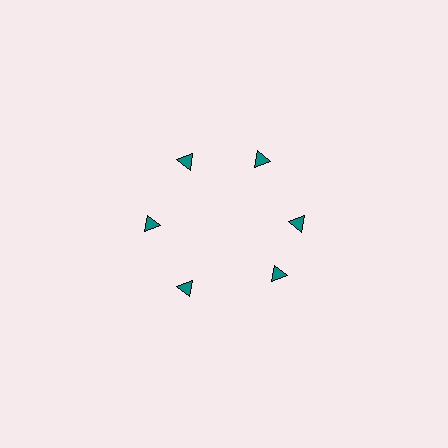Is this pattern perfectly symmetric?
No. The 6 teal triangles are arranged in a ring, but one element near the 5 o'clock position is rotated out of alignment along the ring, breaking the 6-fold rotational symmetry.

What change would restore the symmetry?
The symmetry would be restored by rotating it back into even spacing with its neighbors so that all 6 triangles sit at equal angles and equal distance from the center.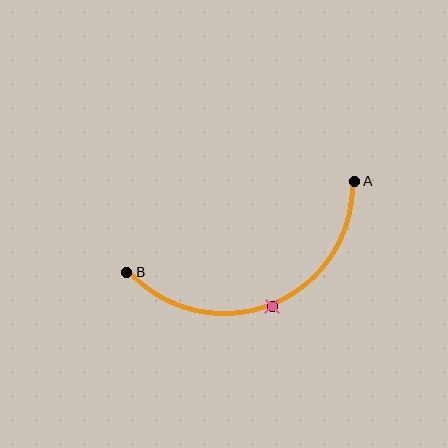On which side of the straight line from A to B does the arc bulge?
The arc bulges below the straight line connecting A and B.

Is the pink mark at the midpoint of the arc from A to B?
Yes. The pink mark lies on the arc at equal arc-length from both A and B — it is the arc midpoint.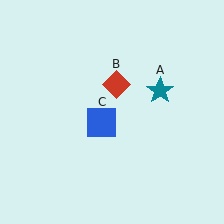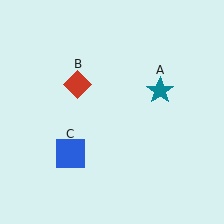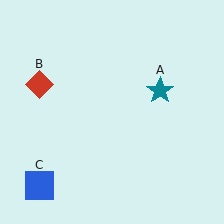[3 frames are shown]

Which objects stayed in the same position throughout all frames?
Teal star (object A) remained stationary.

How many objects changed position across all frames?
2 objects changed position: red diamond (object B), blue square (object C).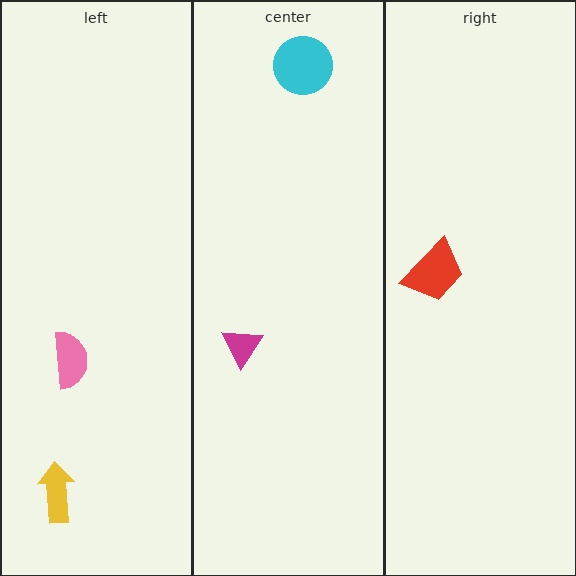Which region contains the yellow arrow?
The left region.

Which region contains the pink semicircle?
The left region.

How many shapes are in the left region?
2.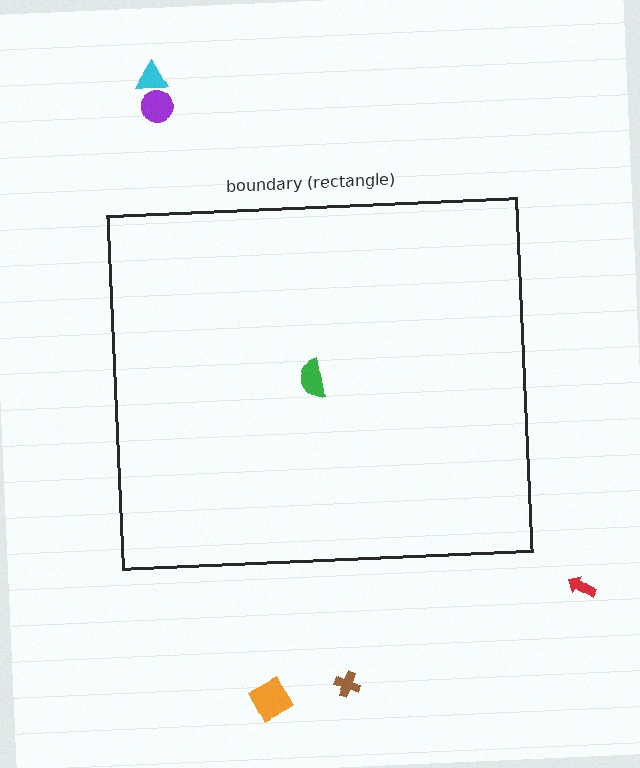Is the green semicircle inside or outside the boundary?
Inside.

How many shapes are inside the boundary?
1 inside, 5 outside.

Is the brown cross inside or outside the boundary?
Outside.